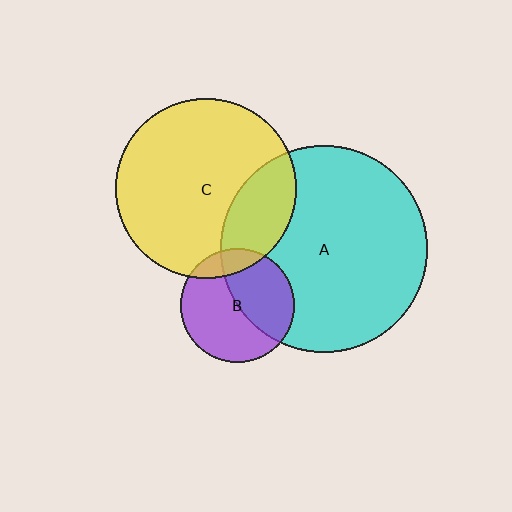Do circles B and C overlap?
Yes.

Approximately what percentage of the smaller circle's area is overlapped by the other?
Approximately 15%.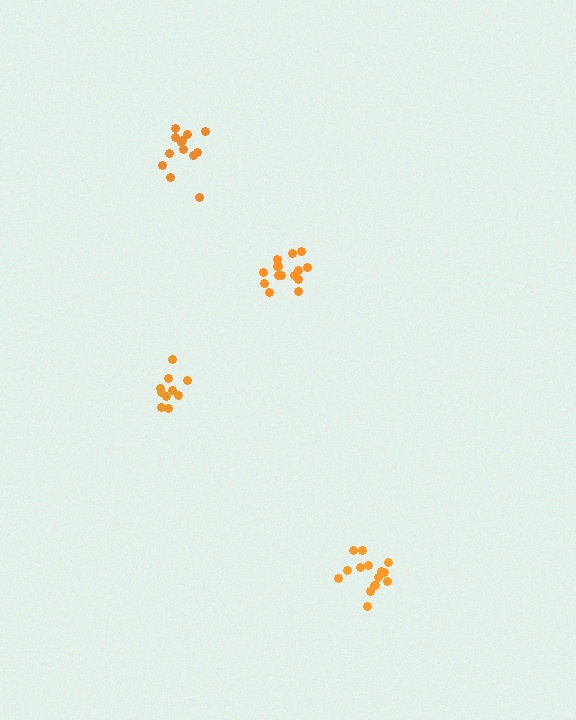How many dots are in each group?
Group 1: 15 dots, Group 2: 10 dots, Group 3: 15 dots, Group 4: 13 dots (53 total).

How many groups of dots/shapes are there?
There are 4 groups.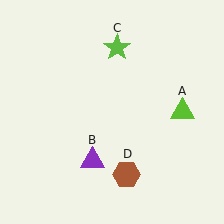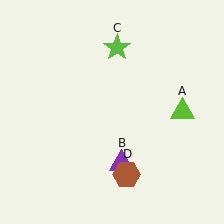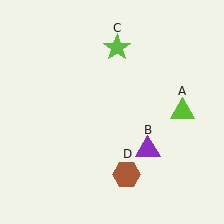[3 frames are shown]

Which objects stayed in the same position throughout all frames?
Lime triangle (object A) and lime star (object C) and brown hexagon (object D) remained stationary.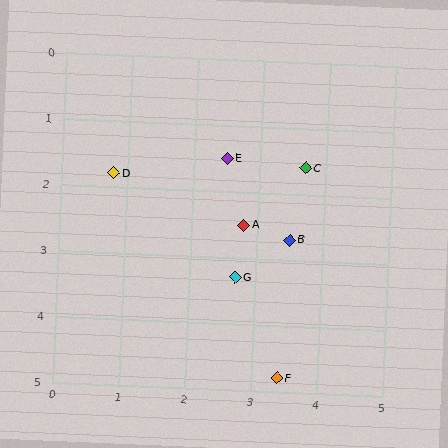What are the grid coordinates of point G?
Point G is at approximately (2.7, 3.3).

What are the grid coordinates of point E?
Point E is at approximately (2.5, 1.5).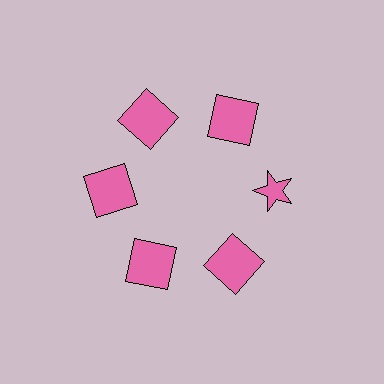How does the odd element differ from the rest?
It has a different shape: star instead of square.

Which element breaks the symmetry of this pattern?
The pink star at roughly the 3 o'clock position breaks the symmetry. All other shapes are pink squares.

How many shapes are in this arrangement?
There are 6 shapes arranged in a ring pattern.